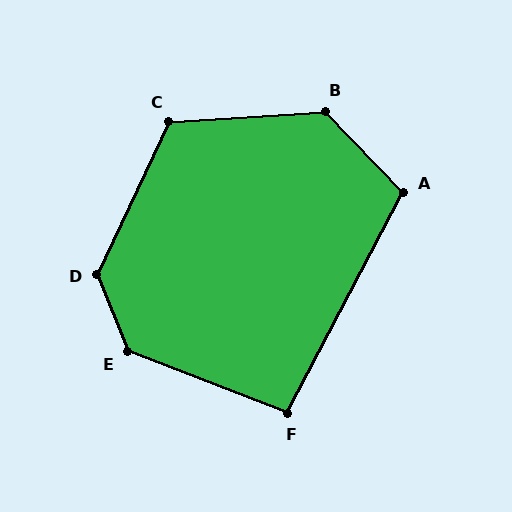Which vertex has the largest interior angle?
D, at approximately 133 degrees.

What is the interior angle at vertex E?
Approximately 132 degrees (obtuse).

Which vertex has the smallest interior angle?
F, at approximately 97 degrees.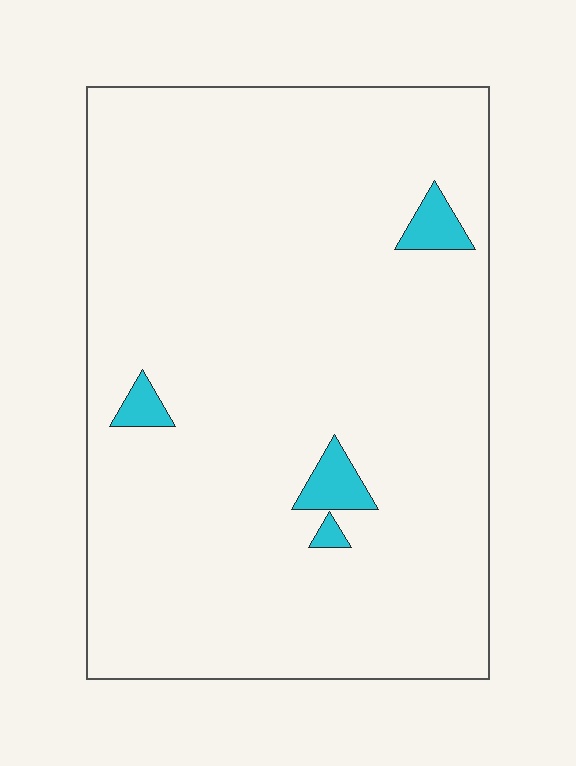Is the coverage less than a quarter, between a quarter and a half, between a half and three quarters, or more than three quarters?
Less than a quarter.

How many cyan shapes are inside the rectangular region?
4.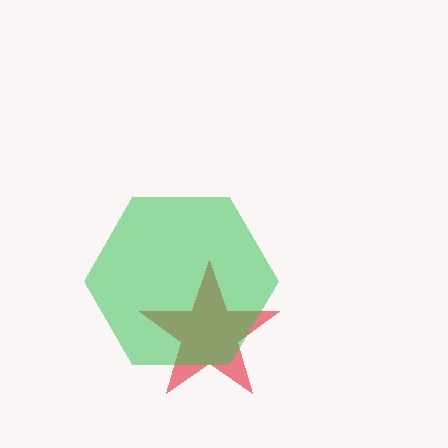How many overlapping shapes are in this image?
There are 2 overlapping shapes in the image.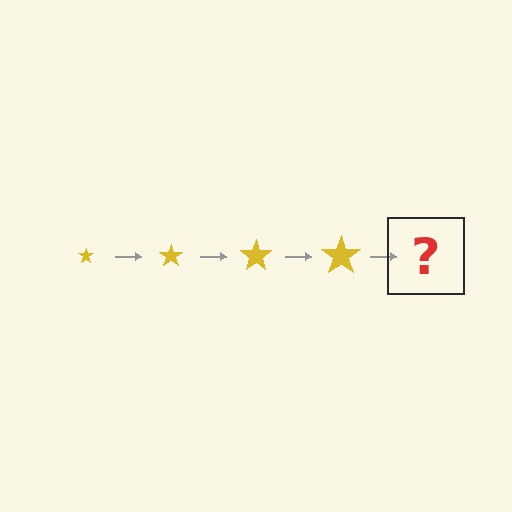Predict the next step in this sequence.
The next step is a yellow star, larger than the previous one.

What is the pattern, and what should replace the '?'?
The pattern is that the star gets progressively larger each step. The '?' should be a yellow star, larger than the previous one.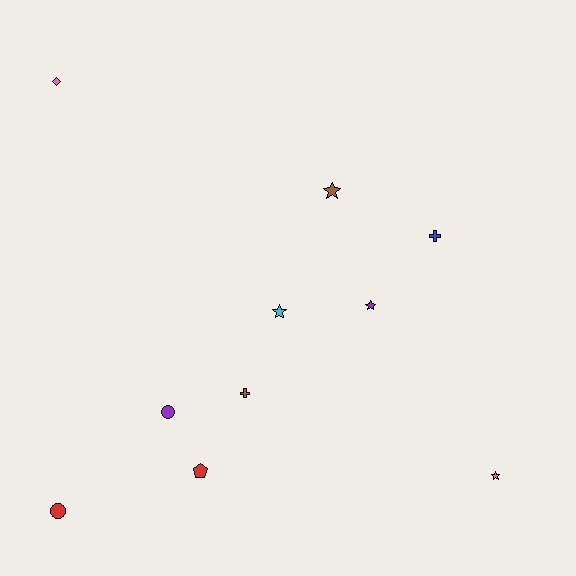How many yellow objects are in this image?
There are no yellow objects.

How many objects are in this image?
There are 10 objects.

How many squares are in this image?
There are no squares.